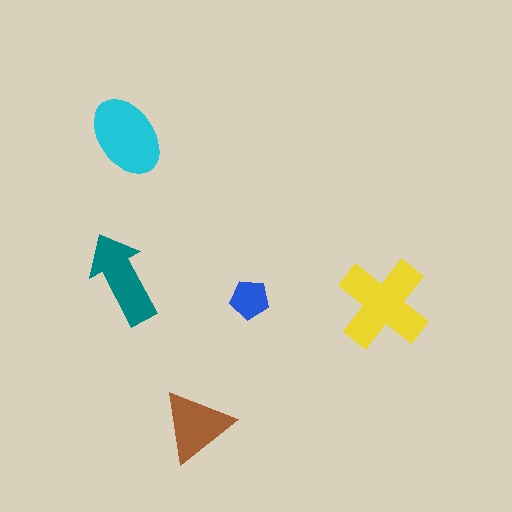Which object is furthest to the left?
The teal arrow is leftmost.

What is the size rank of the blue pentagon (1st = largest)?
5th.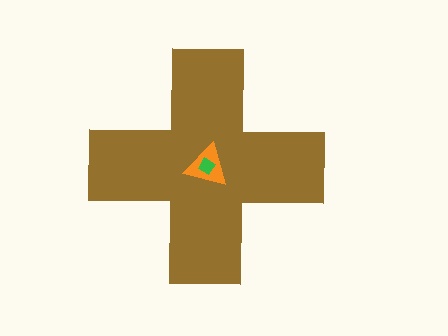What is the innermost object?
The green diamond.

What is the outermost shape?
The brown cross.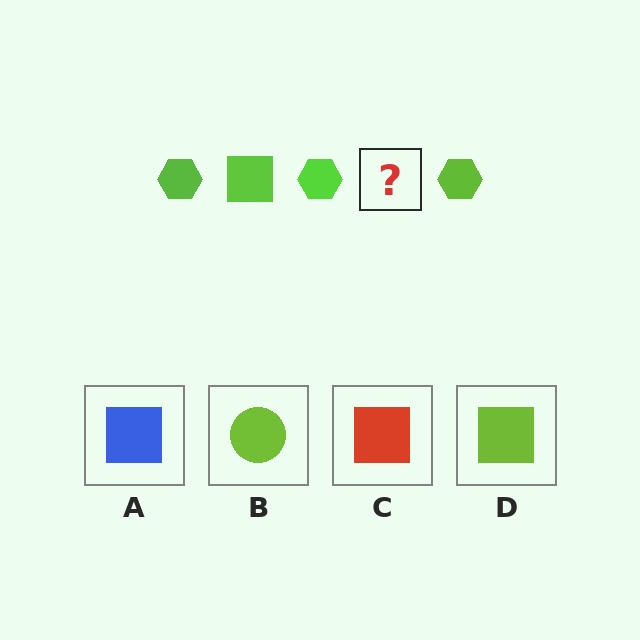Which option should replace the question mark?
Option D.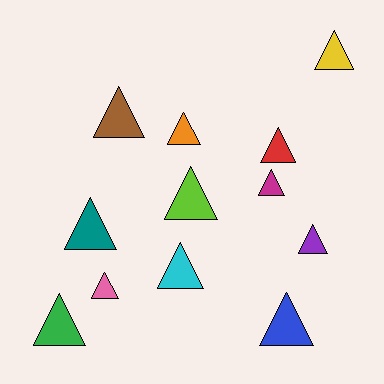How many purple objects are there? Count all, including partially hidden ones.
There is 1 purple object.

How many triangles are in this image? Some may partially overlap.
There are 12 triangles.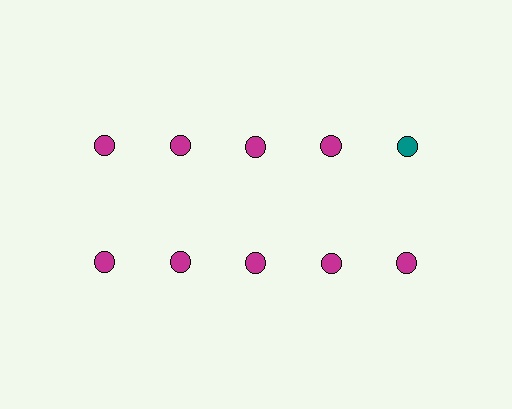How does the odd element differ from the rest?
It has a different color: teal instead of magenta.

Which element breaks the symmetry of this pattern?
The teal circle in the top row, rightmost column breaks the symmetry. All other shapes are magenta circles.